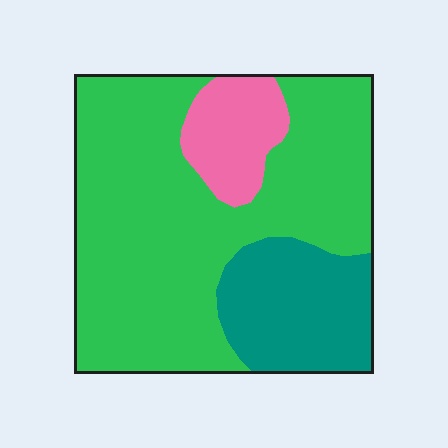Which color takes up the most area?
Green, at roughly 70%.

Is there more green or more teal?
Green.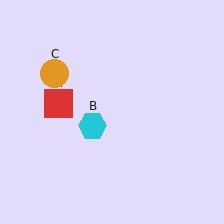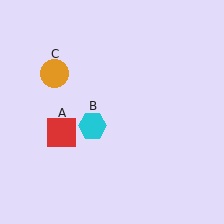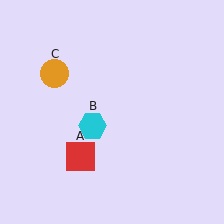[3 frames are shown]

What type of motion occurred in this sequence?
The red square (object A) rotated counterclockwise around the center of the scene.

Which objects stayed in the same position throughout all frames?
Cyan hexagon (object B) and orange circle (object C) remained stationary.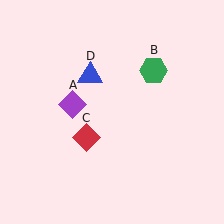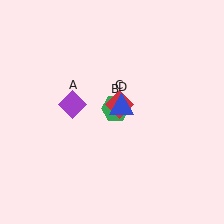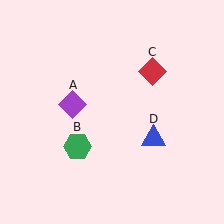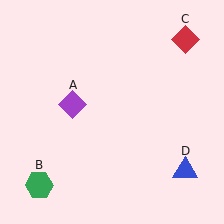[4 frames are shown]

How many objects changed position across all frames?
3 objects changed position: green hexagon (object B), red diamond (object C), blue triangle (object D).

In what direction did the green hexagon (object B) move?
The green hexagon (object B) moved down and to the left.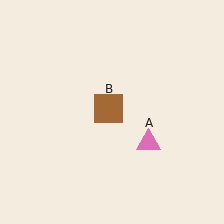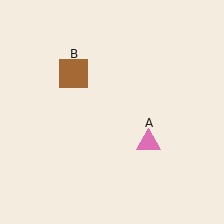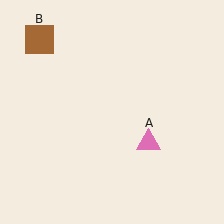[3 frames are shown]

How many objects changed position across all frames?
1 object changed position: brown square (object B).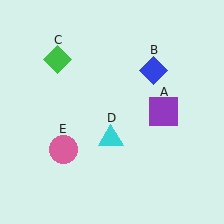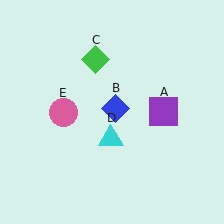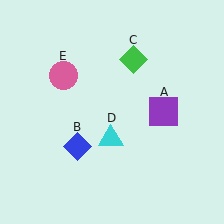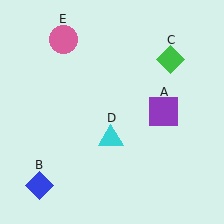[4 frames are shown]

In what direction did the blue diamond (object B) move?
The blue diamond (object B) moved down and to the left.